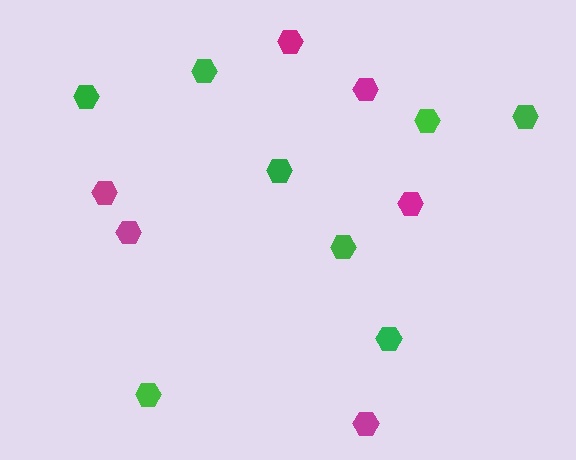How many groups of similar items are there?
There are 2 groups: one group of magenta hexagons (6) and one group of green hexagons (8).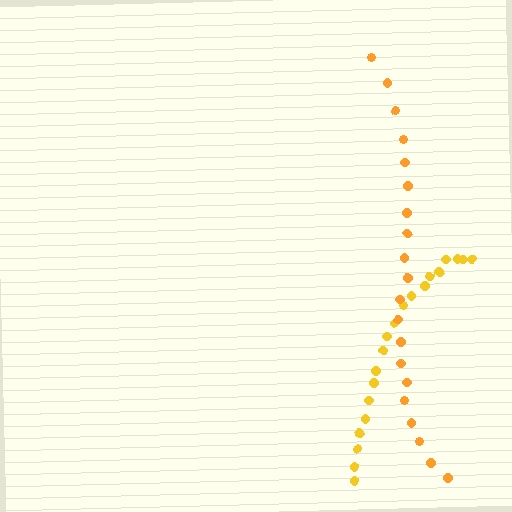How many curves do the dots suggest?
There are 2 distinct paths.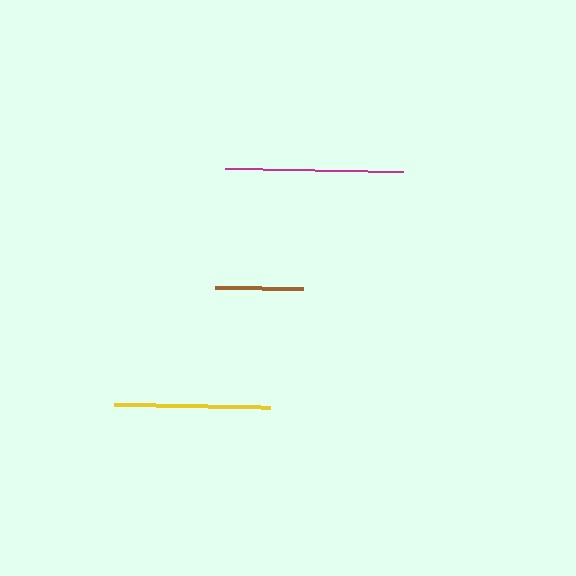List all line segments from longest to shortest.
From longest to shortest: magenta, yellow, brown.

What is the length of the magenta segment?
The magenta segment is approximately 179 pixels long.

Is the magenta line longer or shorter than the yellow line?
The magenta line is longer than the yellow line.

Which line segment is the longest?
The magenta line is the longest at approximately 179 pixels.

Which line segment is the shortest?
The brown line is the shortest at approximately 88 pixels.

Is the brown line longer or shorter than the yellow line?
The yellow line is longer than the brown line.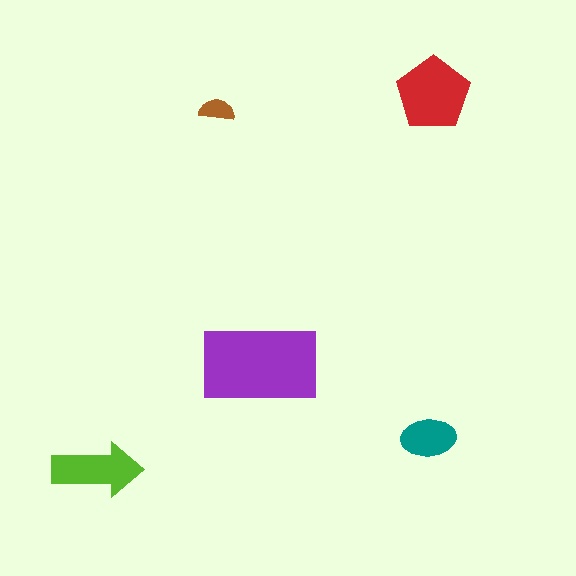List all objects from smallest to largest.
The brown semicircle, the teal ellipse, the lime arrow, the red pentagon, the purple rectangle.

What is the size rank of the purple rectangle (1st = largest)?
1st.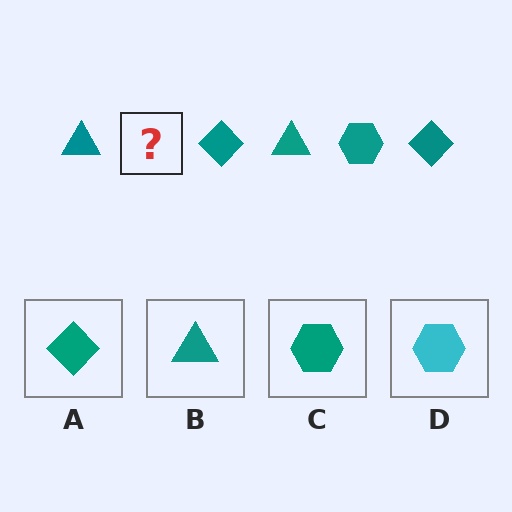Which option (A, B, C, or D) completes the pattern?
C.